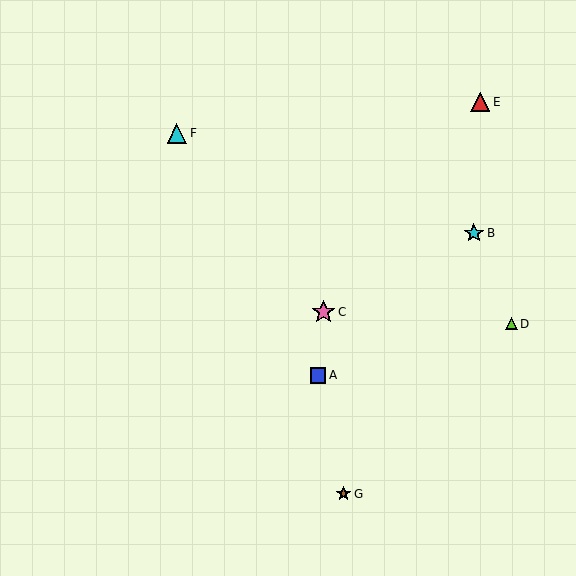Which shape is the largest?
The pink star (labeled C) is the largest.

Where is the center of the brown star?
The center of the brown star is at (344, 494).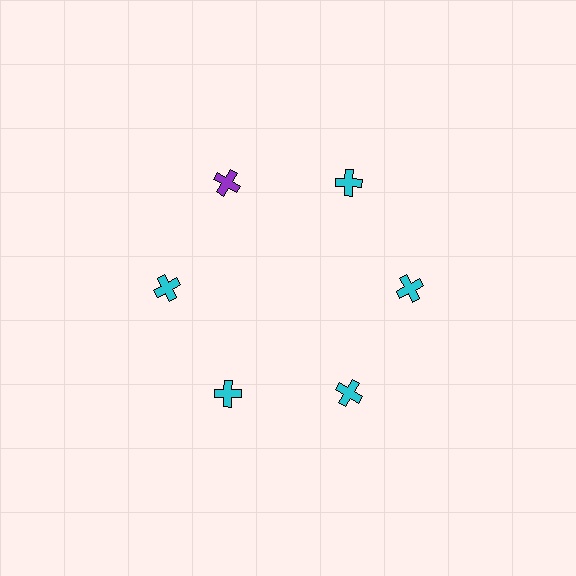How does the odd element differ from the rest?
It has a different color: purple instead of cyan.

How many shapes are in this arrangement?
There are 6 shapes arranged in a ring pattern.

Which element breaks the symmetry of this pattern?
The purple cross at roughly the 11 o'clock position breaks the symmetry. All other shapes are cyan crosses.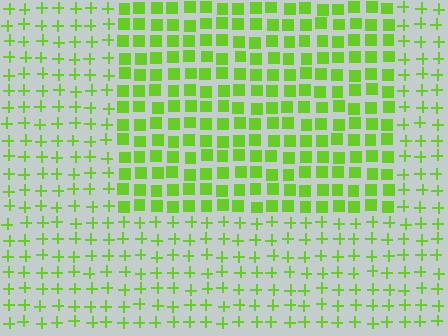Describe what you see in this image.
The image is filled with small lime elements arranged in a uniform grid. A rectangle-shaped region contains squares, while the surrounding area contains plus signs. The boundary is defined purely by the change in element shape.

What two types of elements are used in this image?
The image uses squares inside the rectangle region and plus signs outside it.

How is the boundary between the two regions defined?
The boundary is defined by a change in element shape: squares inside vs. plus signs outside. All elements share the same color and spacing.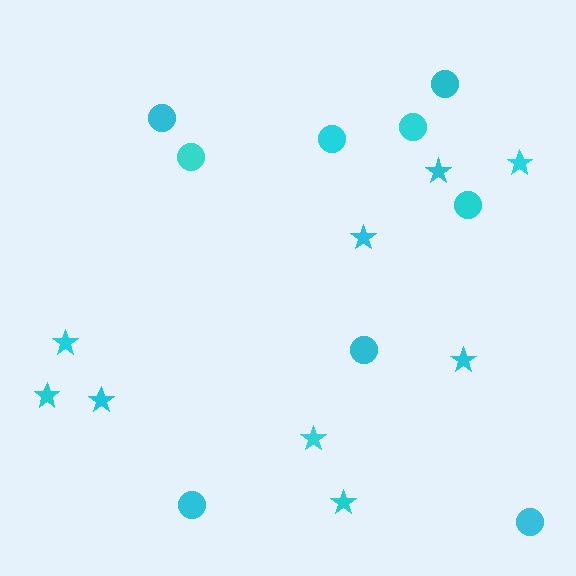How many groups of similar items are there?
There are 2 groups: one group of circles (9) and one group of stars (9).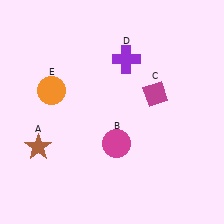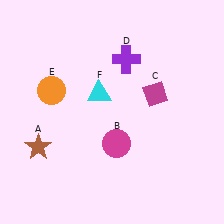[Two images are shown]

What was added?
A cyan triangle (F) was added in Image 2.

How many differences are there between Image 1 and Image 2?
There is 1 difference between the two images.